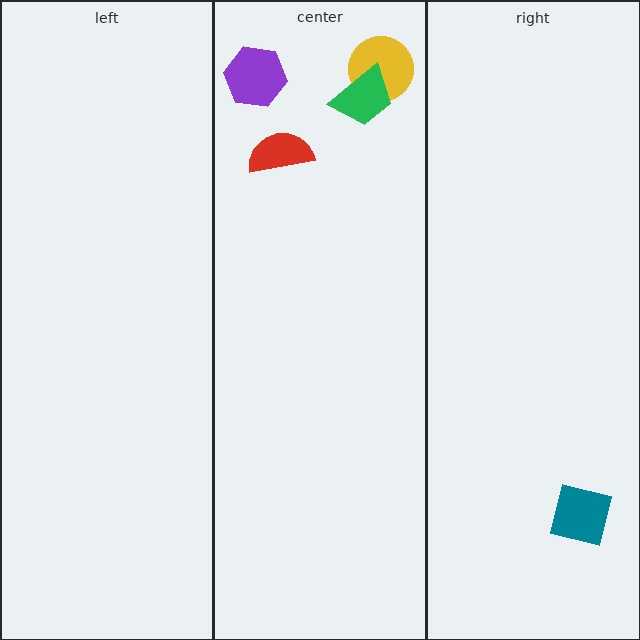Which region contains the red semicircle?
The center region.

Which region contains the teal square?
The right region.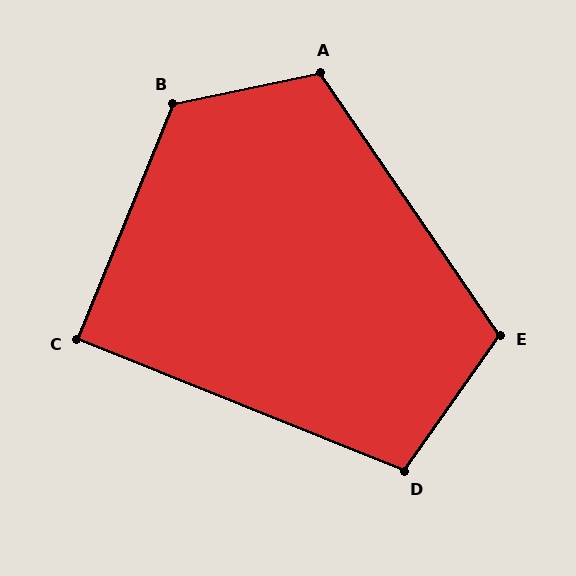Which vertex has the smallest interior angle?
C, at approximately 90 degrees.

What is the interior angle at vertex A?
Approximately 113 degrees (obtuse).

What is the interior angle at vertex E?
Approximately 110 degrees (obtuse).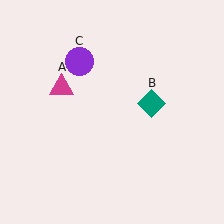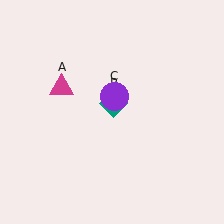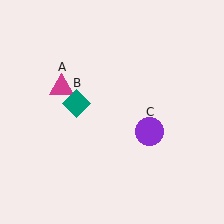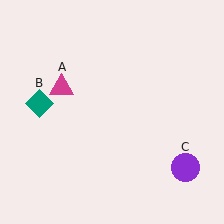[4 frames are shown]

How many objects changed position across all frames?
2 objects changed position: teal diamond (object B), purple circle (object C).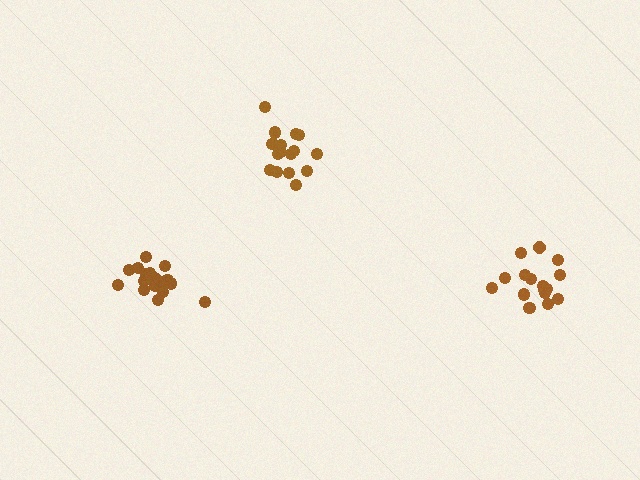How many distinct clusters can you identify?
There are 3 distinct clusters.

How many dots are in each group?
Group 1: 16 dots, Group 2: 16 dots, Group 3: 19 dots (51 total).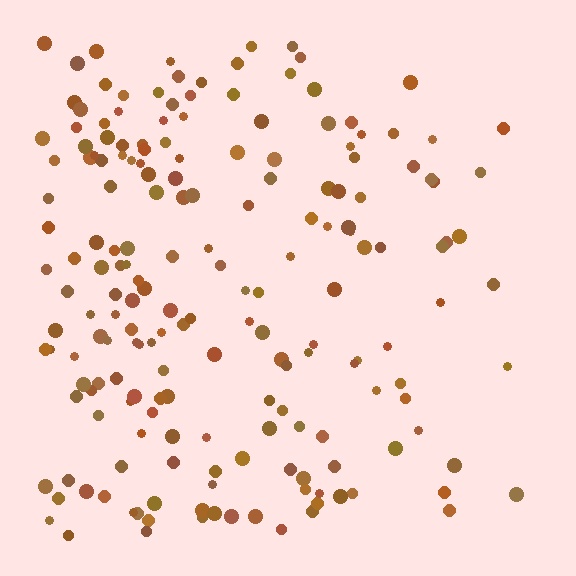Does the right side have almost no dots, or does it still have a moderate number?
Still a moderate number, just noticeably fewer than the left.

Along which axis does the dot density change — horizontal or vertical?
Horizontal.